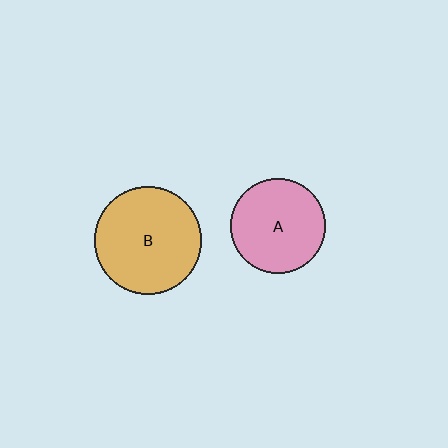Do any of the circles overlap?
No, none of the circles overlap.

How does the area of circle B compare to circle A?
Approximately 1.3 times.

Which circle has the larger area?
Circle B (orange).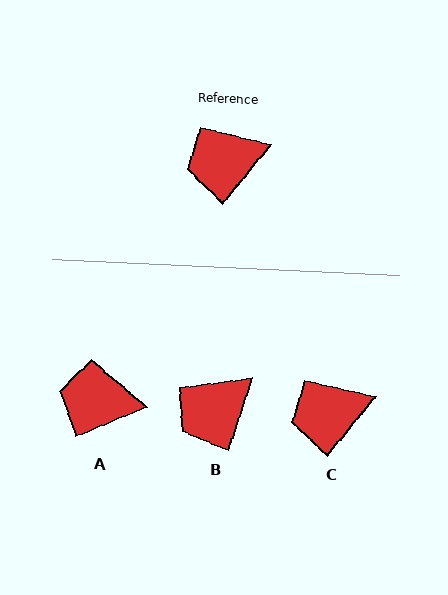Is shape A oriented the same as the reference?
No, it is off by about 28 degrees.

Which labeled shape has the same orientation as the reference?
C.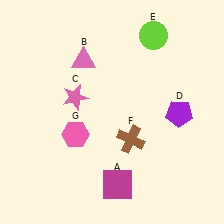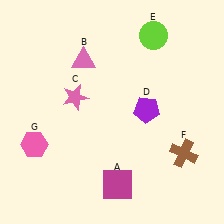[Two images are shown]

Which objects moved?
The objects that moved are: the purple pentagon (D), the brown cross (F), the pink hexagon (G).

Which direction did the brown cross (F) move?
The brown cross (F) moved right.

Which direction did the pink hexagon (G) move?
The pink hexagon (G) moved left.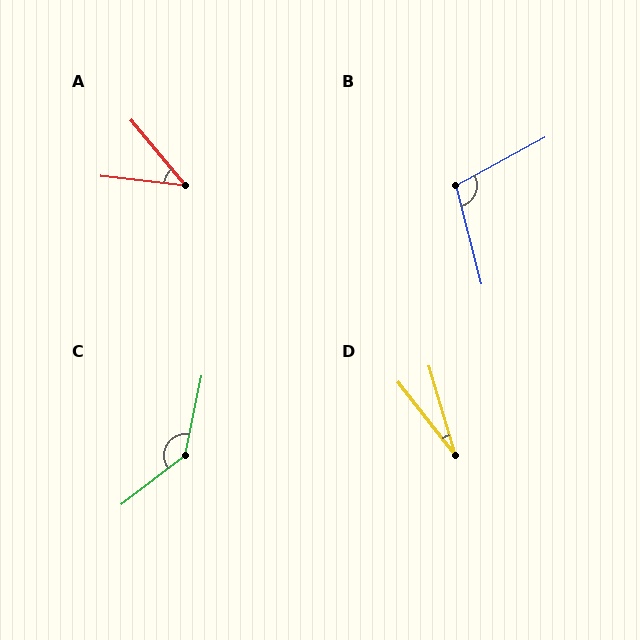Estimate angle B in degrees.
Approximately 104 degrees.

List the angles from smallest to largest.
D (21°), A (44°), B (104°), C (139°).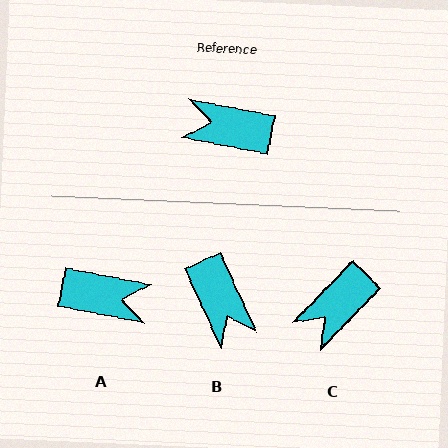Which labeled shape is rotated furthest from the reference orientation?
A, about 180 degrees away.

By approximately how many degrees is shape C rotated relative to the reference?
Approximately 57 degrees counter-clockwise.